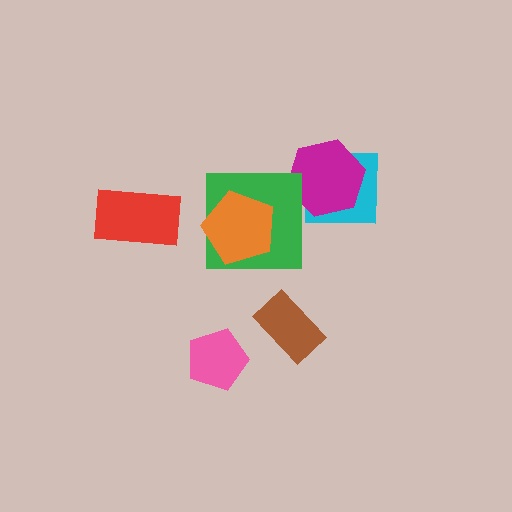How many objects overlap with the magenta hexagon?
1 object overlaps with the magenta hexagon.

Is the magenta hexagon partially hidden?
No, no other shape covers it.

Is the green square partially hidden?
Yes, it is partially covered by another shape.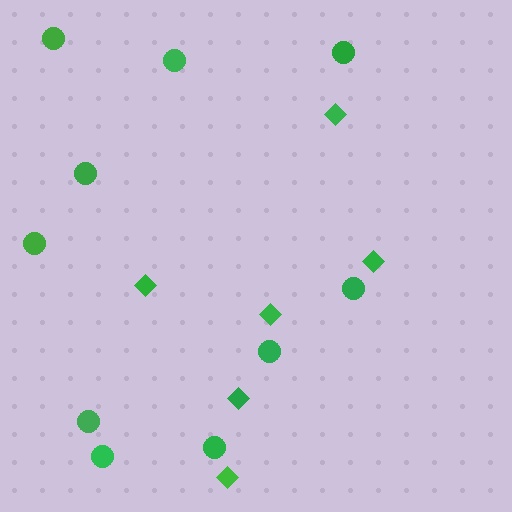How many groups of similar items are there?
There are 2 groups: one group of circles (10) and one group of diamonds (6).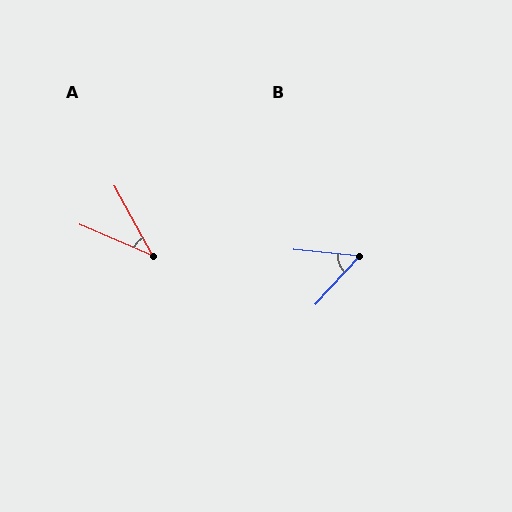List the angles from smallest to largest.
A (38°), B (53°).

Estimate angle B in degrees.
Approximately 53 degrees.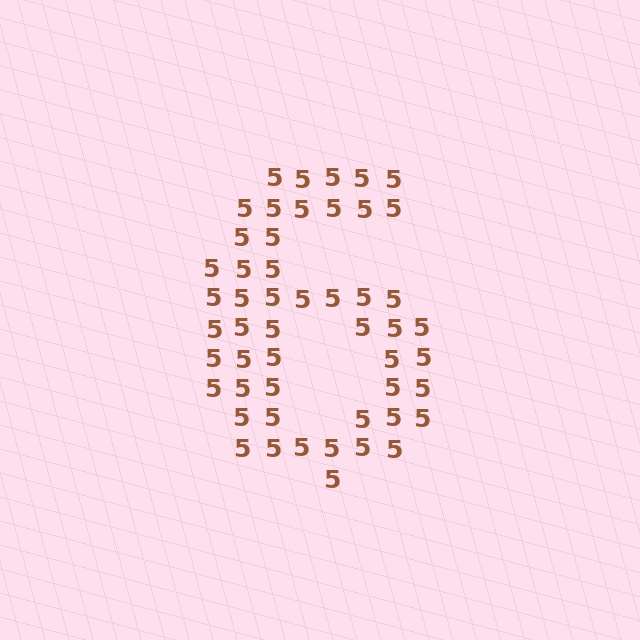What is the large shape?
The large shape is the digit 6.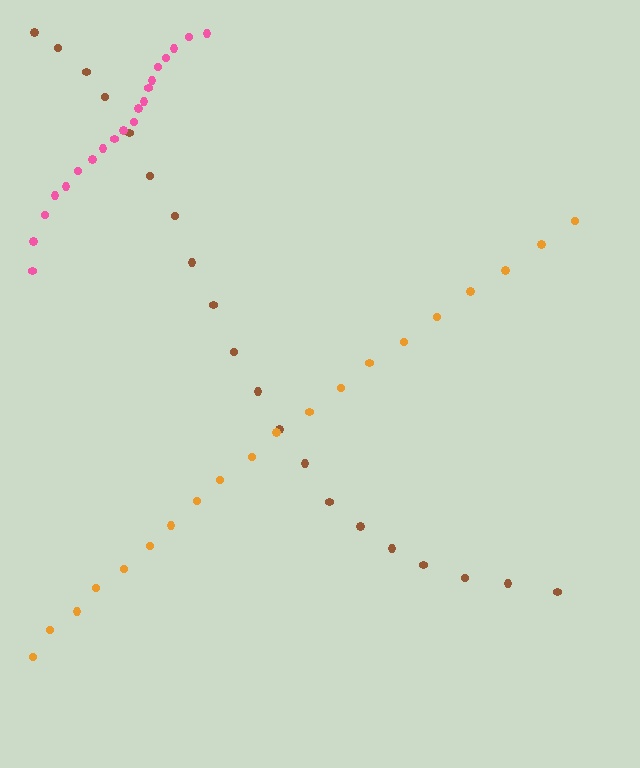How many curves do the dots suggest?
There are 3 distinct paths.